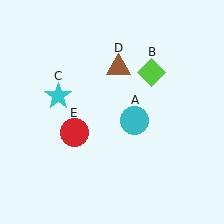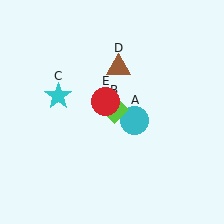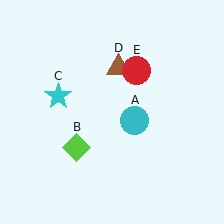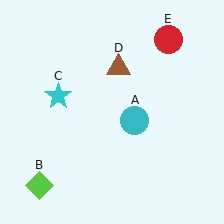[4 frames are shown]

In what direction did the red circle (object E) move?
The red circle (object E) moved up and to the right.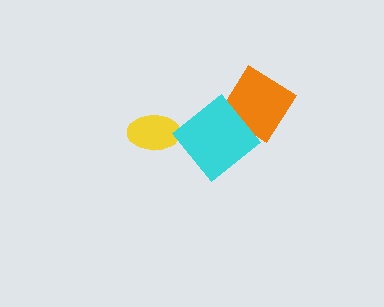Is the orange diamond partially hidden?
Yes, it is partially covered by another shape.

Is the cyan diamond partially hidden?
No, no other shape covers it.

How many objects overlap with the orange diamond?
1 object overlaps with the orange diamond.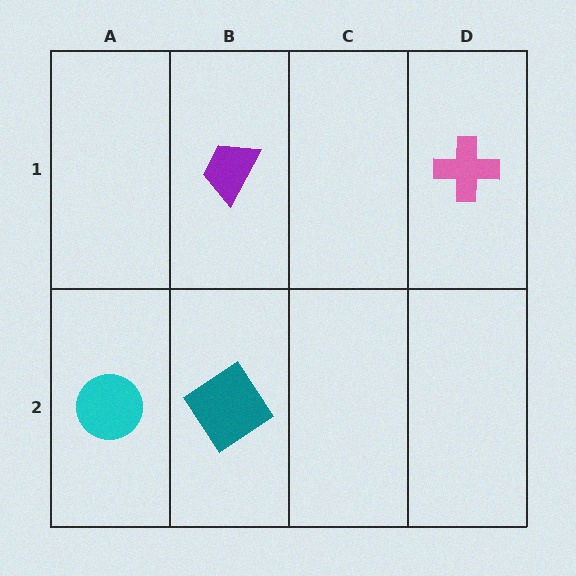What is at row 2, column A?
A cyan circle.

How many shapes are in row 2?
2 shapes.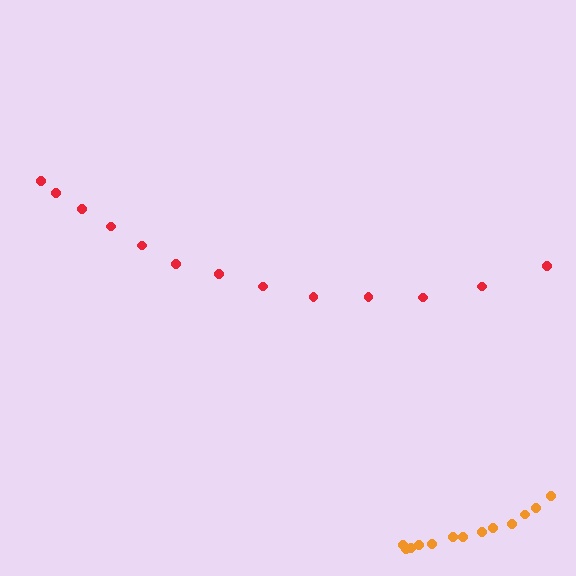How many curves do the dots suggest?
There are 2 distinct paths.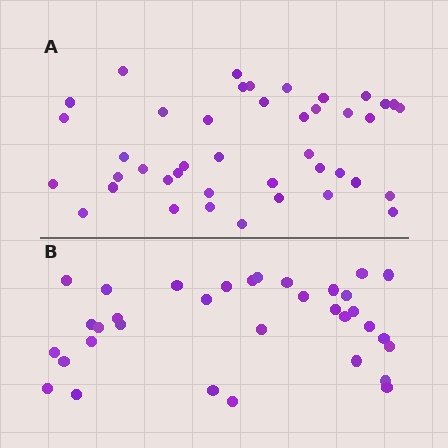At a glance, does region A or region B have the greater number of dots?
Region A (the top region) has more dots.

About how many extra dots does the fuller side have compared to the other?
Region A has roughly 8 or so more dots than region B.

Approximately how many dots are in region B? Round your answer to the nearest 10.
About 30 dots. (The exact count is 34, which rounds to 30.)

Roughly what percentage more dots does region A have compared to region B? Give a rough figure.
About 25% more.